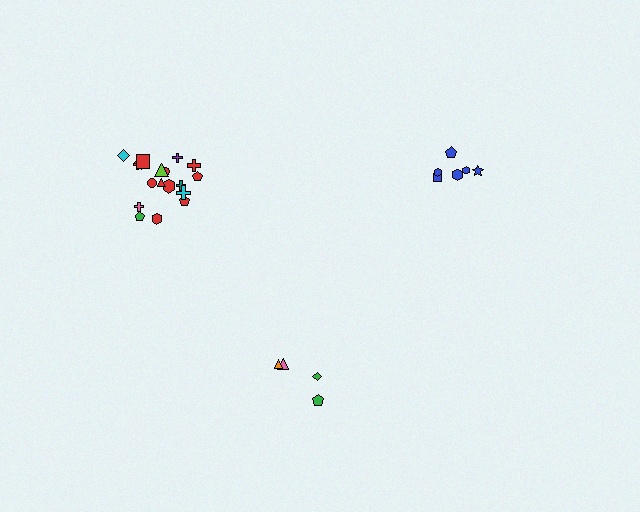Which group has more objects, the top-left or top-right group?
The top-left group.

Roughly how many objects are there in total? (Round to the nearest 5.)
Roughly 30 objects in total.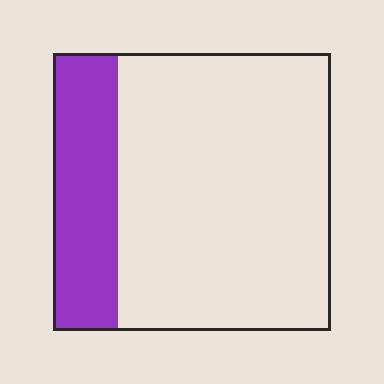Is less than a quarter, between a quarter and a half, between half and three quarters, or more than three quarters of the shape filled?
Less than a quarter.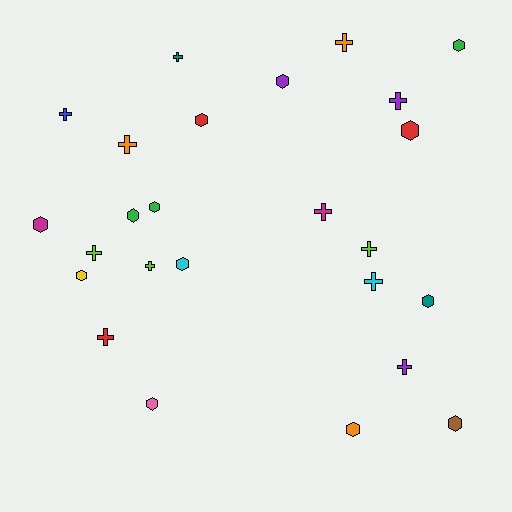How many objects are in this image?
There are 25 objects.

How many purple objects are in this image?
There are 3 purple objects.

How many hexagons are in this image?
There are 13 hexagons.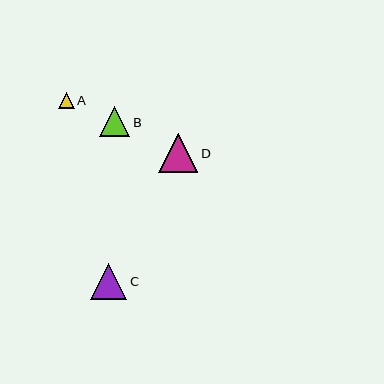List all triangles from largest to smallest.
From largest to smallest: D, C, B, A.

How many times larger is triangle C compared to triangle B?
Triangle C is approximately 1.2 times the size of triangle B.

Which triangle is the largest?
Triangle D is the largest with a size of approximately 39 pixels.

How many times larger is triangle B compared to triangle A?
Triangle B is approximately 1.9 times the size of triangle A.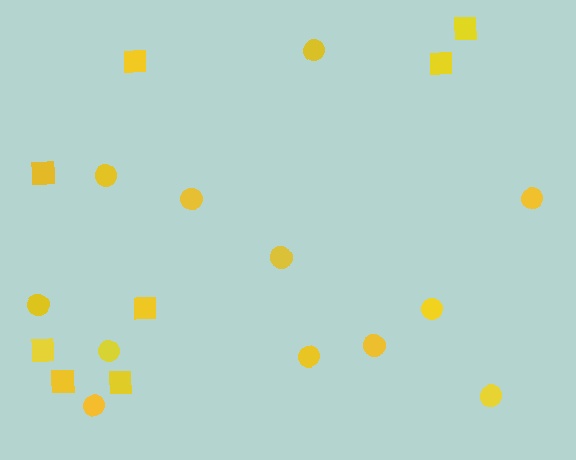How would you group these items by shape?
There are 2 groups: one group of squares (8) and one group of circles (12).